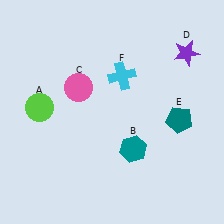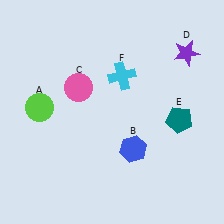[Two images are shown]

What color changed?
The hexagon (B) changed from teal in Image 1 to blue in Image 2.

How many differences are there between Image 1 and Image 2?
There is 1 difference between the two images.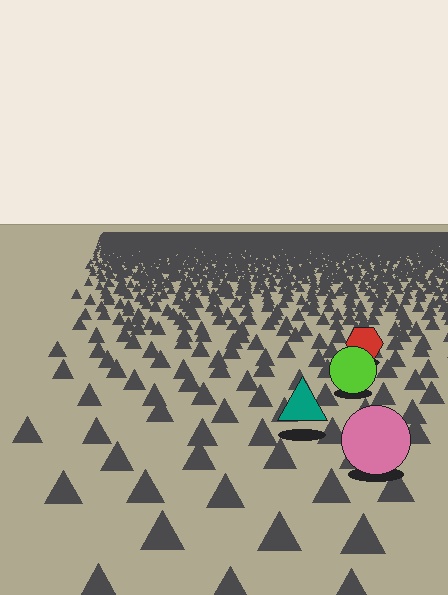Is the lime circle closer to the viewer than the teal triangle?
No. The teal triangle is closer — you can tell from the texture gradient: the ground texture is coarser near it.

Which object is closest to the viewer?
The pink circle is closest. The texture marks near it are larger and more spread out.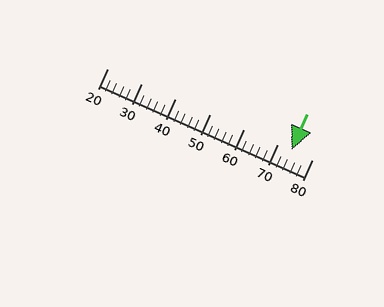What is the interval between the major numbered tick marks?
The major tick marks are spaced 10 units apart.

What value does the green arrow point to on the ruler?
The green arrow points to approximately 74.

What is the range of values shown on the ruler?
The ruler shows values from 20 to 80.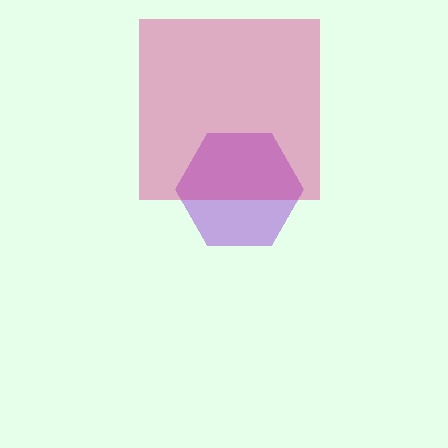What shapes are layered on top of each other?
The layered shapes are: a purple hexagon, a magenta square.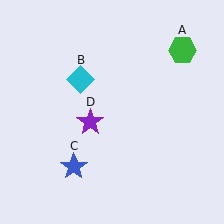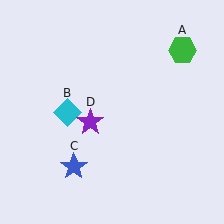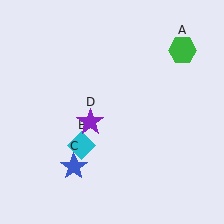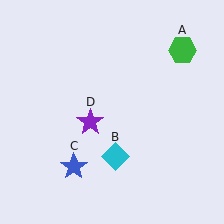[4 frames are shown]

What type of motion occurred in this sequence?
The cyan diamond (object B) rotated counterclockwise around the center of the scene.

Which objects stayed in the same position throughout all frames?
Green hexagon (object A) and blue star (object C) and purple star (object D) remained stationary.